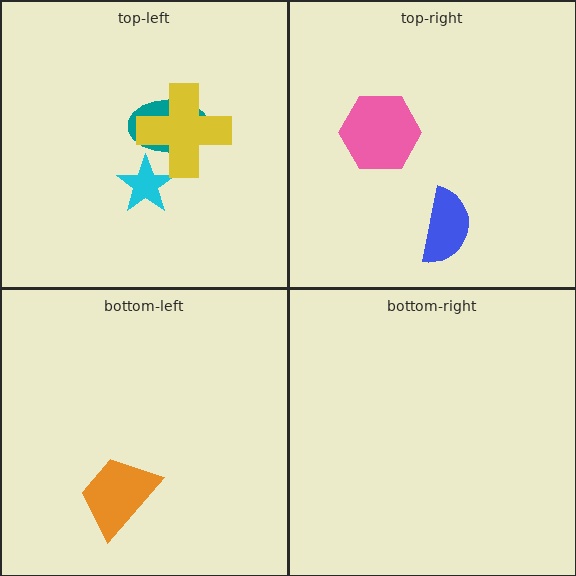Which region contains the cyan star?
The top-left region.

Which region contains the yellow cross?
The top-left region.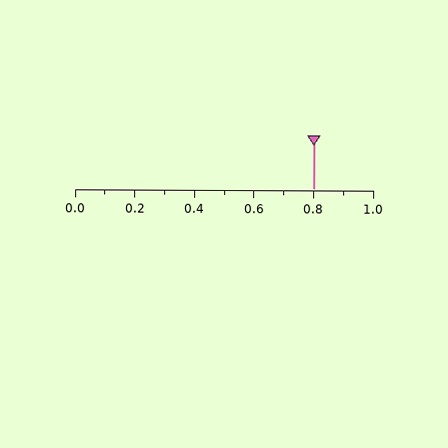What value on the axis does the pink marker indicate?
The marker indicates approximately 0.8.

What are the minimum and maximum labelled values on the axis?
The axis runs from 0.0 to 1.0.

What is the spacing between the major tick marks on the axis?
The major ticks are spaced 0.2 apart.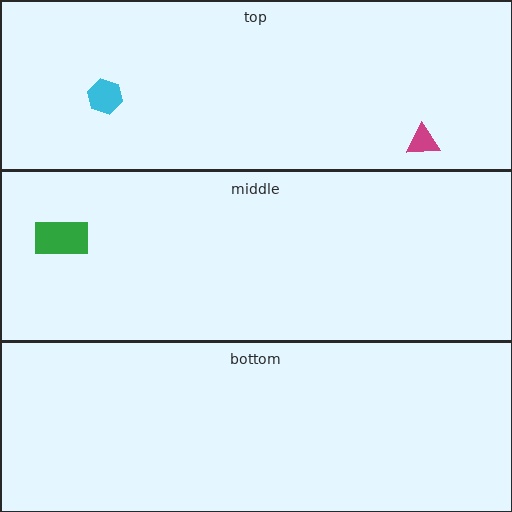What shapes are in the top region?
The magenta triangle, the cyan hexagon.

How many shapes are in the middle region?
1.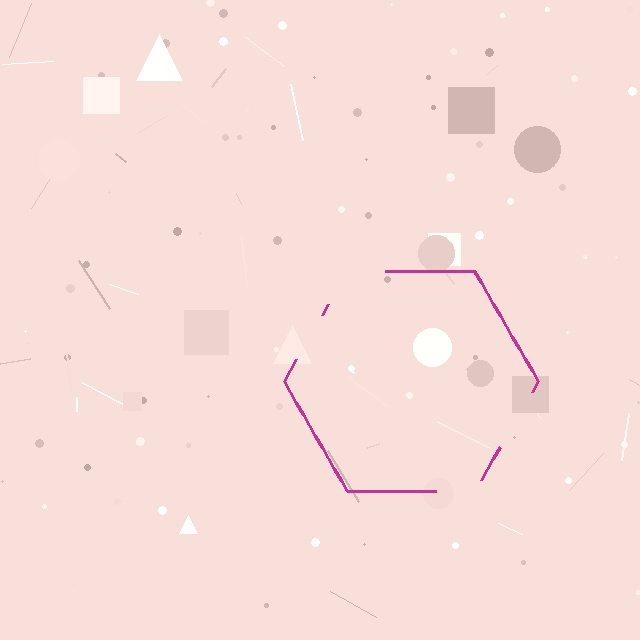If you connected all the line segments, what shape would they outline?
They would outline a hexagon.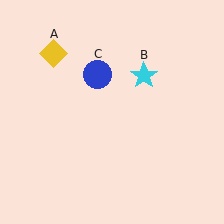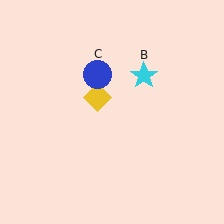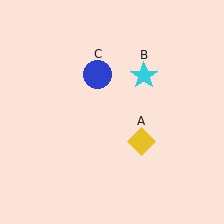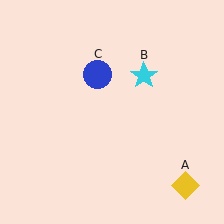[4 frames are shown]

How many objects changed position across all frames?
1 object changed position: yellow diamond (object A).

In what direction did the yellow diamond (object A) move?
The yellow diamond (object A) moved down and to the right.